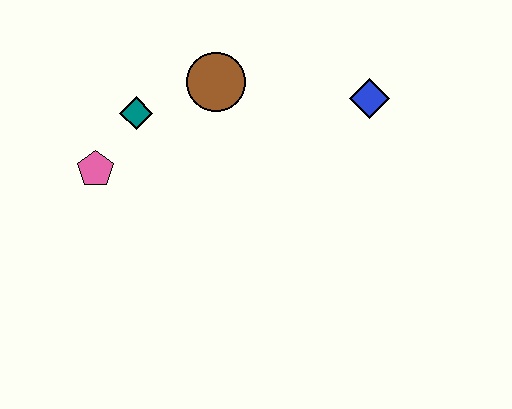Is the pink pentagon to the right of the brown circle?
No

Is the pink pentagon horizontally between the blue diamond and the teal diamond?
No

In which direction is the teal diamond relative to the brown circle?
The teal diamond is to the left of the brown circle.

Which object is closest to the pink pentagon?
The teal diamond is closest to the pink pentagon.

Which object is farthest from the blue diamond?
The pink pentagon is farthest from the blue diamond.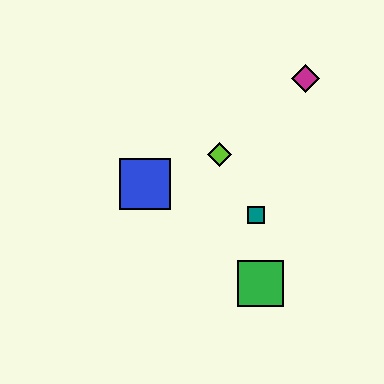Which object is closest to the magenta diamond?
The lime diamond is closest to the magenta diamond.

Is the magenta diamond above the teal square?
Yes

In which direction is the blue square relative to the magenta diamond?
The blue square is to the left of the magenta diamond.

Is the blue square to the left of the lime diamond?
Yes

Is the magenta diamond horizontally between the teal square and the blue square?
No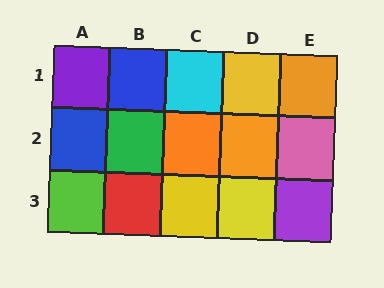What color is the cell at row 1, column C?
Cyan.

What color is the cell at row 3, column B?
Red.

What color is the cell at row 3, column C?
Yellow.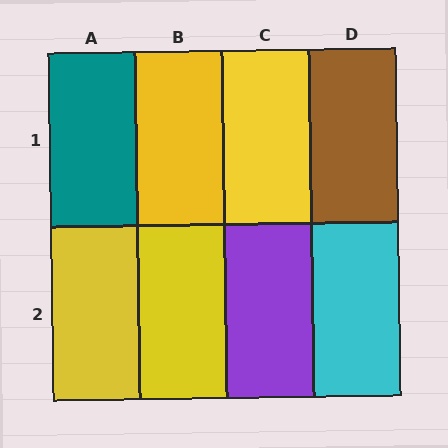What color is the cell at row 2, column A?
Yellow.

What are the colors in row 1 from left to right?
Teal, yellow, yellow, brown.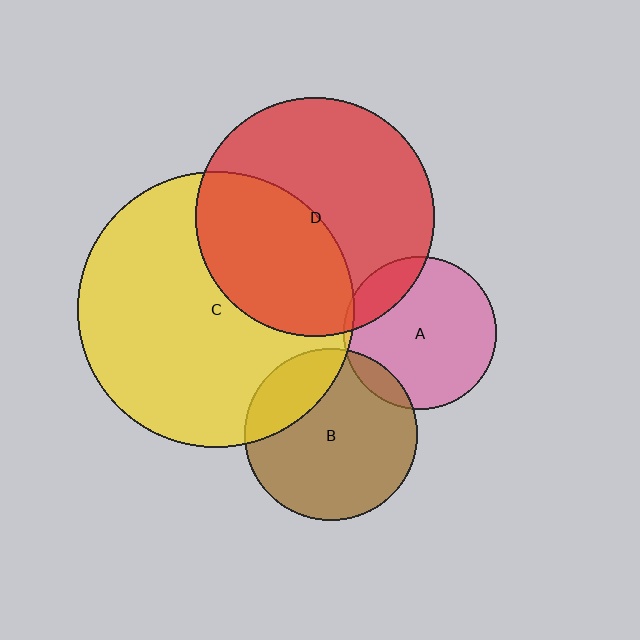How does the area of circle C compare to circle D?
Approximately 1.3 times.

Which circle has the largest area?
Circle C (yellow).